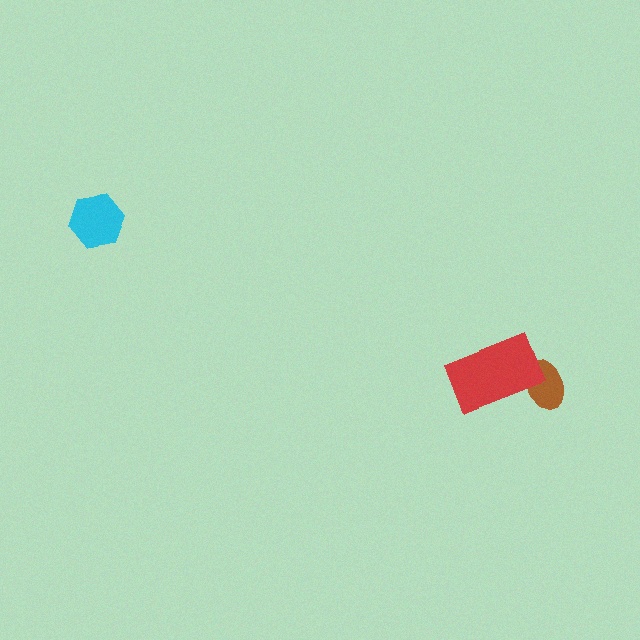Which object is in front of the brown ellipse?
The red rectangle is in front of the brown ellipse.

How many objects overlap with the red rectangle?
1 object overlaps with the red rectangle.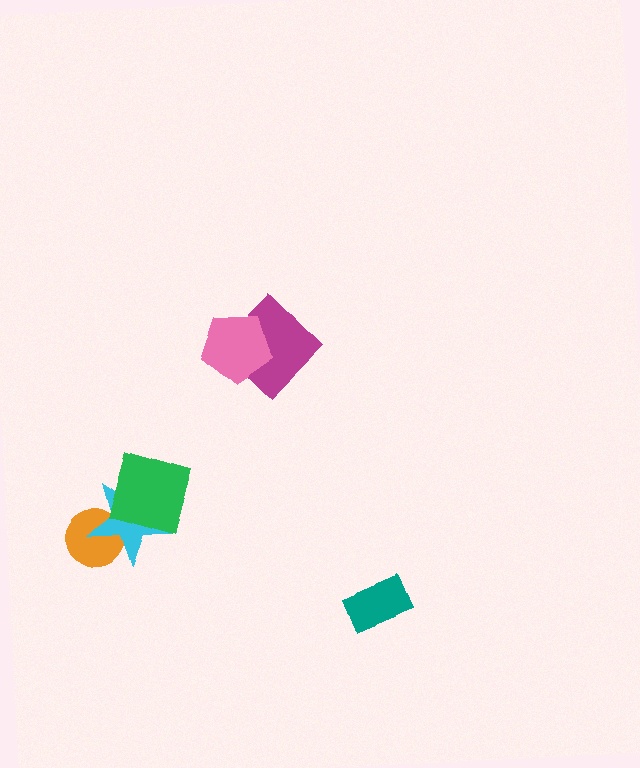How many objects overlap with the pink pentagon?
1 object overlaps with the pink pentagon.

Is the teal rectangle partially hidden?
No, no other shape covers it.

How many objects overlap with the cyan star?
2 objects overlap with the cyan star.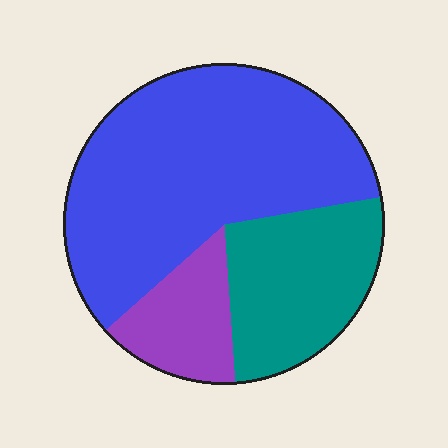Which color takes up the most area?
Blue, at roughly 60%.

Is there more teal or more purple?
Teal.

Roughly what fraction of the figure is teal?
Teal covers 26% of the figure.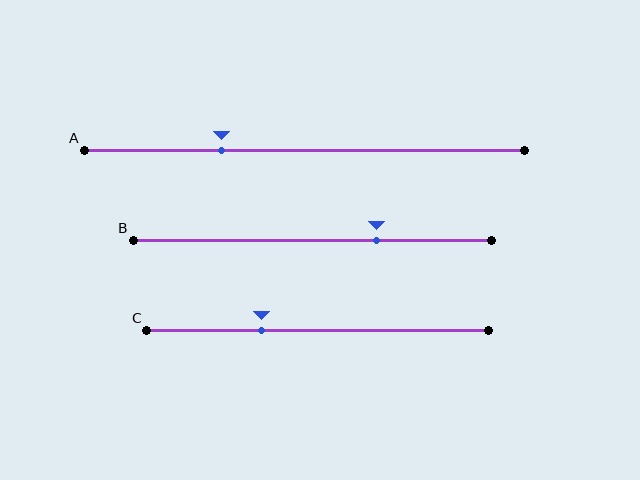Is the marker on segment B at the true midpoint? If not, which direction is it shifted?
No, the marker on segment B is shifted to the right by about 18% of the segment length.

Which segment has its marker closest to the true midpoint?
Segment C has its marker closest to the true midpoint.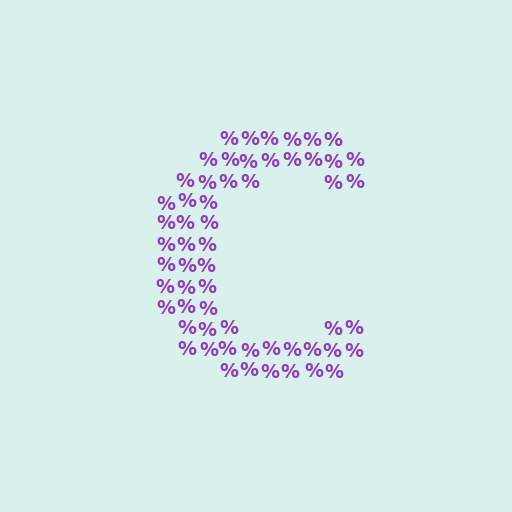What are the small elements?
The small elements are percent signs.